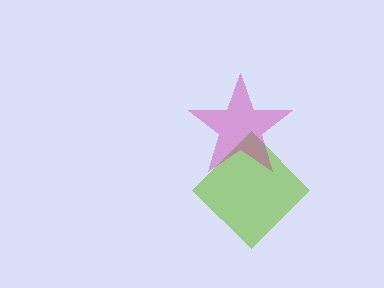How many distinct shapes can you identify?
There are 2 distinct shapes: a lime diamond, a magenta star.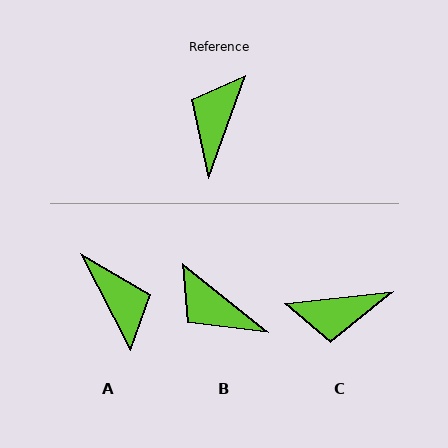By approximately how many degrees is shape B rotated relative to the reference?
Approximately 71 degrees counter-clockwise.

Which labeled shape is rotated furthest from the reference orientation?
A, about 133 degrees away.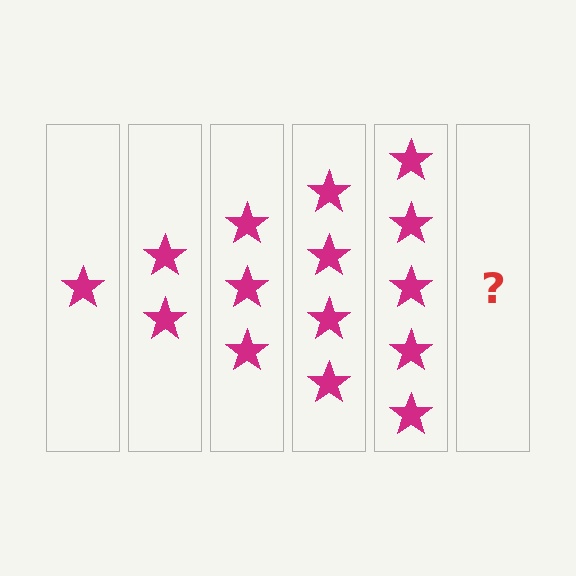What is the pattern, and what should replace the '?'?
The pattern is that each step adds one more star. The '?' should be 6 stars.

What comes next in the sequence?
The next element should be 6 stars.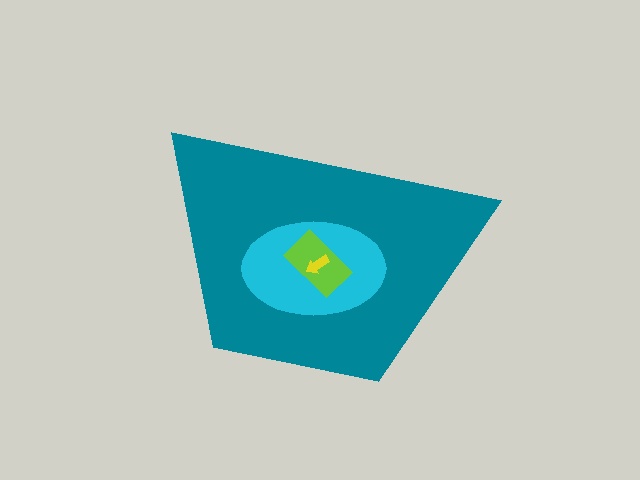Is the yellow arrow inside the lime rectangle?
Yes.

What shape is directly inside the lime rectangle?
The yellow arrow.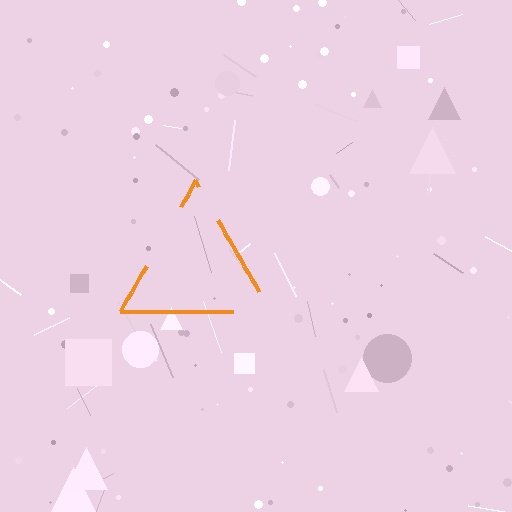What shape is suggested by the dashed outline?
The dashed outline suggests a triangle.